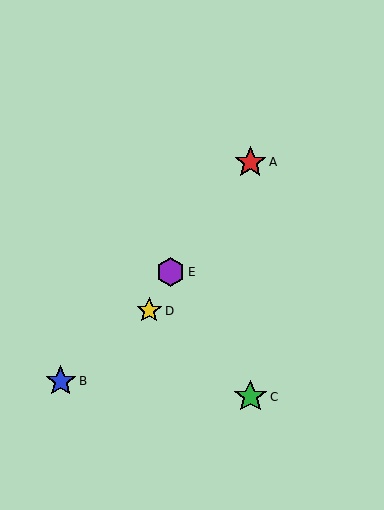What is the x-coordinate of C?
Object C is at x≈250.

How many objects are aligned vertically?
2 objects (A, C) are aligned vertically.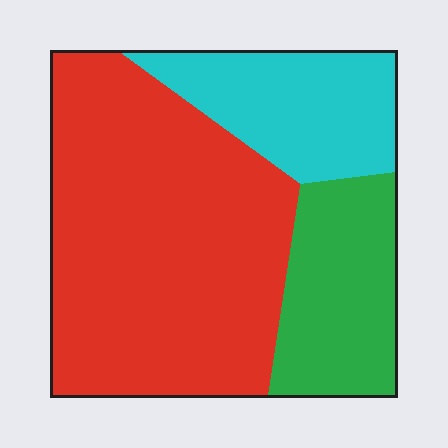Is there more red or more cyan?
Red.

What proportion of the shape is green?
Green takes up about one fifth (1/5) of the shape.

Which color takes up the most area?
Red, at roughly 60%.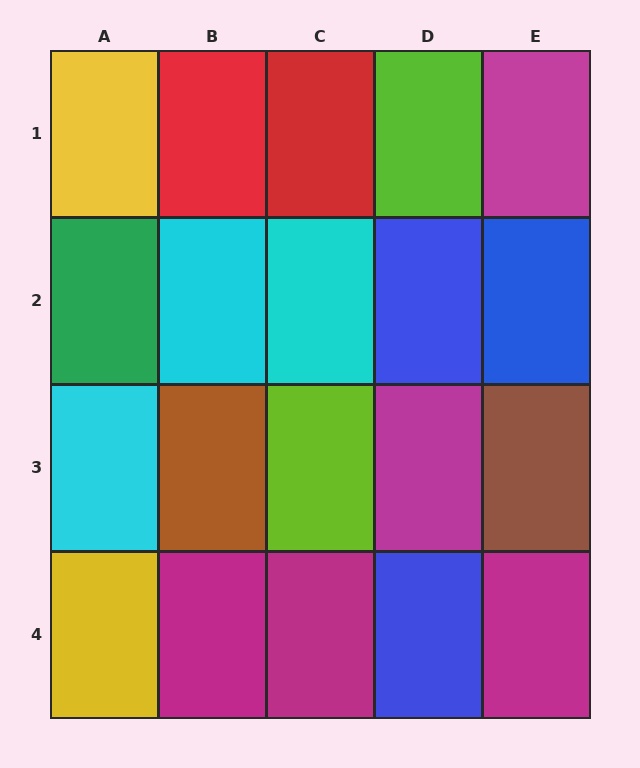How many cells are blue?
3 cells are blue.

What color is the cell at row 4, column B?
Magenta.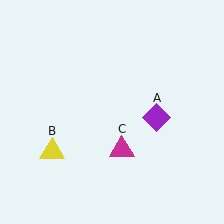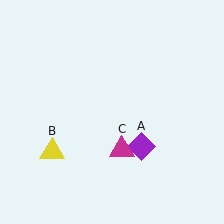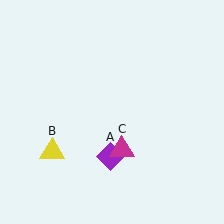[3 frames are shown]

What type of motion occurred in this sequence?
The purple diamond (object A) rotated clockwise around the center of the scene.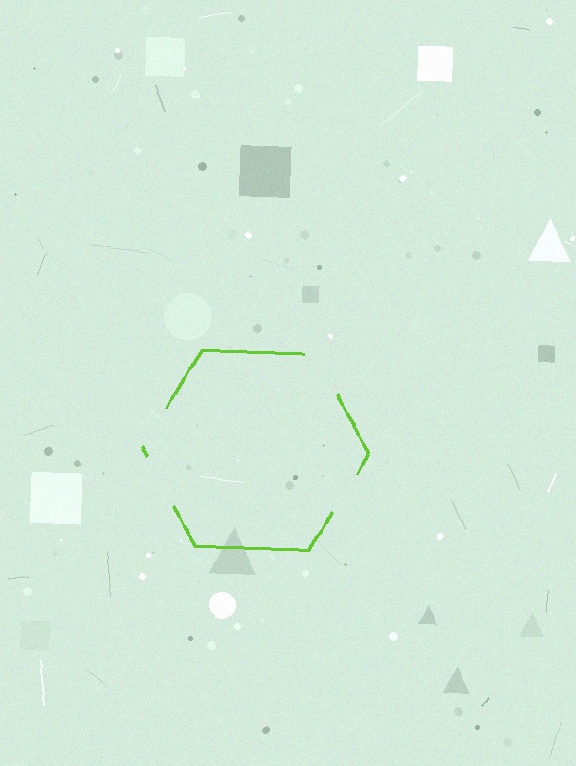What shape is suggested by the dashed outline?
The dashed outline suggests a hexagon.